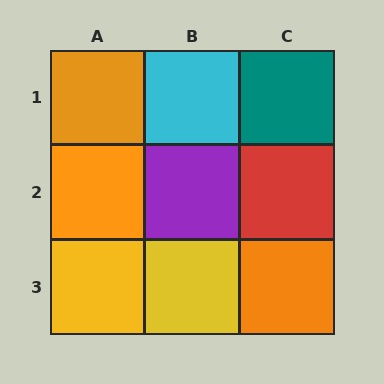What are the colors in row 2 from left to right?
Orange, purple, red.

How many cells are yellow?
2 cells are yellow.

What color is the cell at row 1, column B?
Cyan.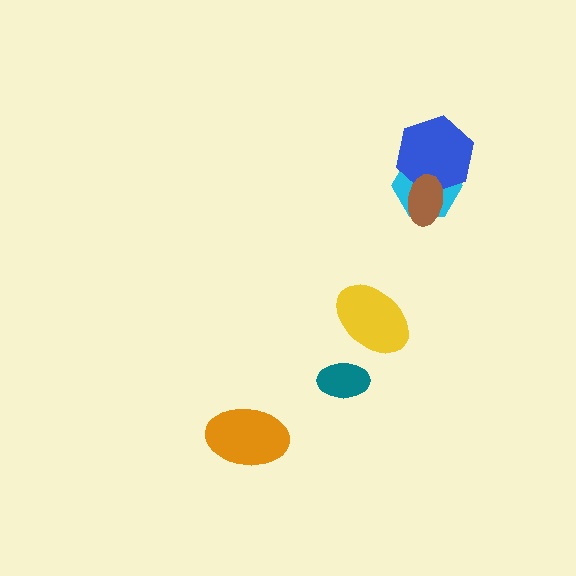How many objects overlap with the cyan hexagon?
2 objects overlap with the cyan hexagon.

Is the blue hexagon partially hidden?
Yes, it is partially covered by another shape.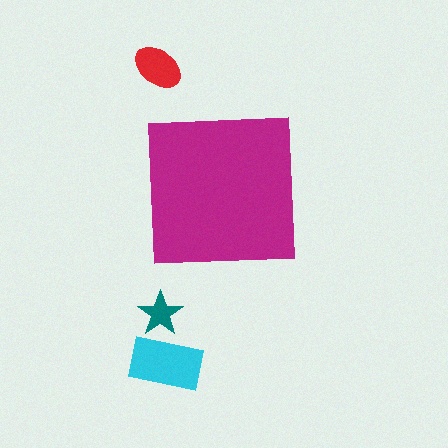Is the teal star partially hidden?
No, the teal star is fully visible.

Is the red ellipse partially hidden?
No, the red ellipse is fully visible.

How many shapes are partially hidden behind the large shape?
0 shapes are partially hidden.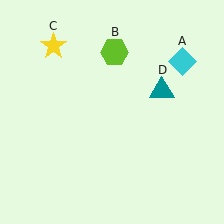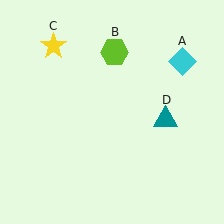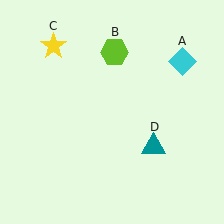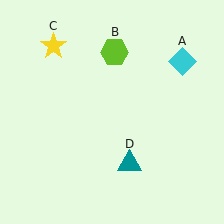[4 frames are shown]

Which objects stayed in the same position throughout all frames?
Cyan diamond (object A) and lime hexagon (object B) and yellow star (object C) remained stationary.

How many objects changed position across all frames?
1 object changed position: teal triangle (object D).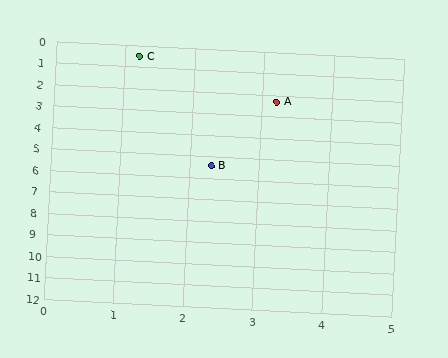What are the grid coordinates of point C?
Point C is at approximately (1.2, 0.5).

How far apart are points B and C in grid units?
Points B and C are about 5.0 grid units apart.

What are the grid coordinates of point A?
Point A is at approximately (3.2, 2.3).